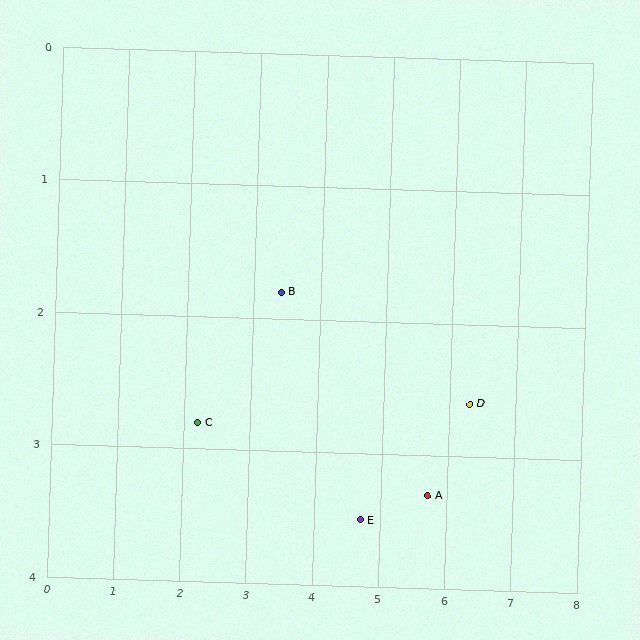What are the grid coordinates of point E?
Point E is at approximately (4.7, 3.5).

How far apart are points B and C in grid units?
Points B and C are about 1.6 grid units apart.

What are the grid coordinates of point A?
Point A is at approximately (5.7, 3.3).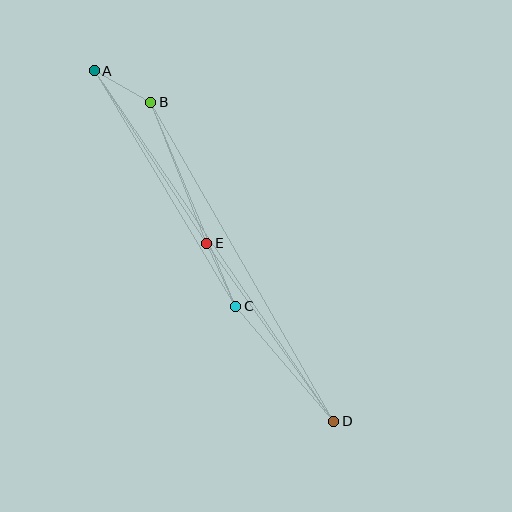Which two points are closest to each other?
Points A and B are closest to each other.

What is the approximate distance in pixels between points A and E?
The distance between A and E is approximately 206 pixels.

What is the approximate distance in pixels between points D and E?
The distance between D and E is approximately 219 pixels.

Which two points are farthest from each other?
Points A and D are farthest from each other.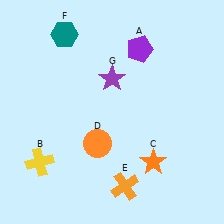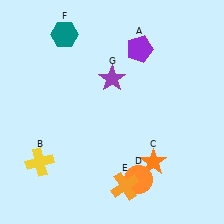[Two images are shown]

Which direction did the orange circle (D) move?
The orange circle (D) moved right.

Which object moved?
The orange circle (D) moved right.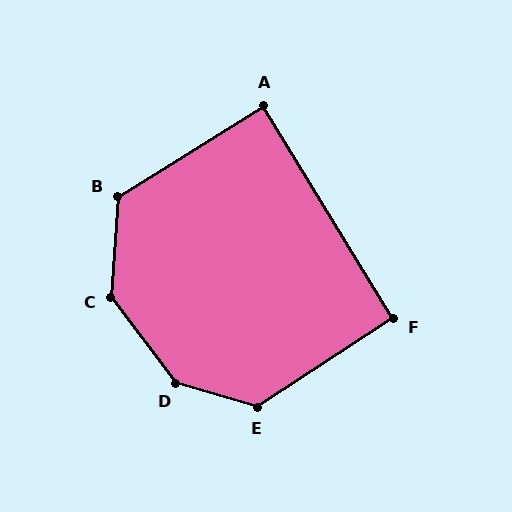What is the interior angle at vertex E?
Approximately 131 degrees (obtuse).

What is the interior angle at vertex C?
Approximately 139 degrees (obtuse).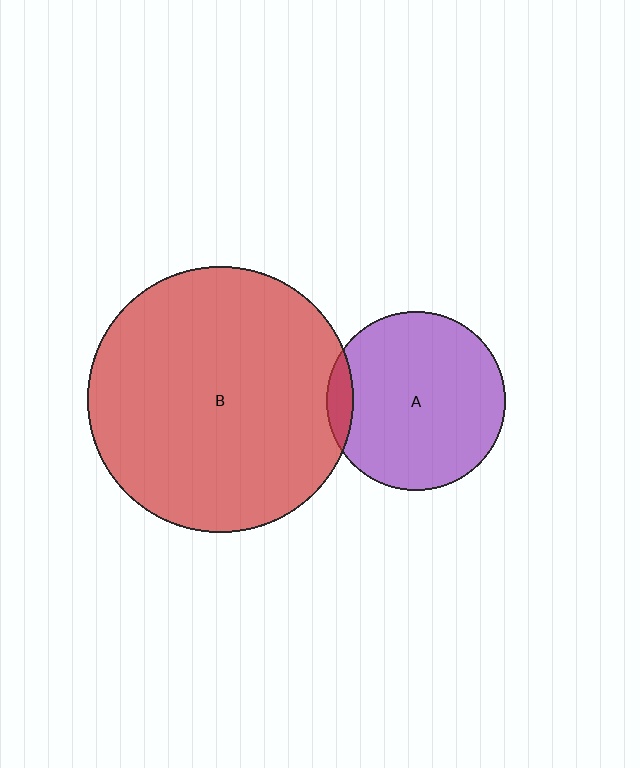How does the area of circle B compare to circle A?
Approximately 2.2 times.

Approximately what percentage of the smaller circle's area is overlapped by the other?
Approximately 10%.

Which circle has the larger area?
Circle B (red).